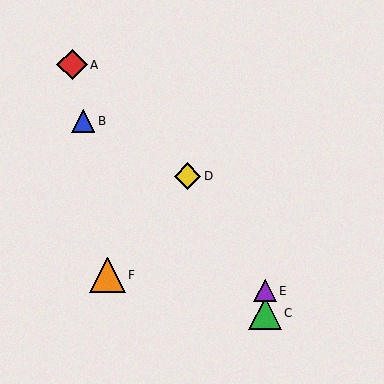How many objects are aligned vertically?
2 objects (C, E) are aligned vertically.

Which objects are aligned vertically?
Objects C, E are aligned vertically.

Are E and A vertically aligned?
No, E is at x≈265 and A is at x≈72.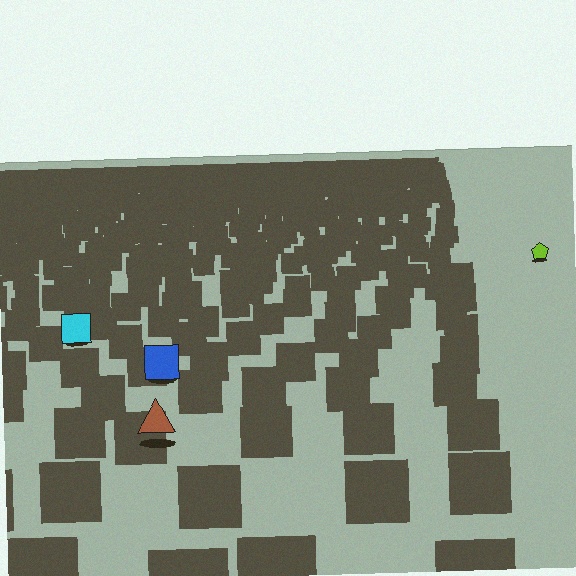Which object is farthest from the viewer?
The lime pentagon is farthest from the viewer. It appears smaller and the ground texture around it is denser.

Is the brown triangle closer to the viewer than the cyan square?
Yes. The brown triangle is closer — you can tell from the texture gradient: the ground texture is coarser near it.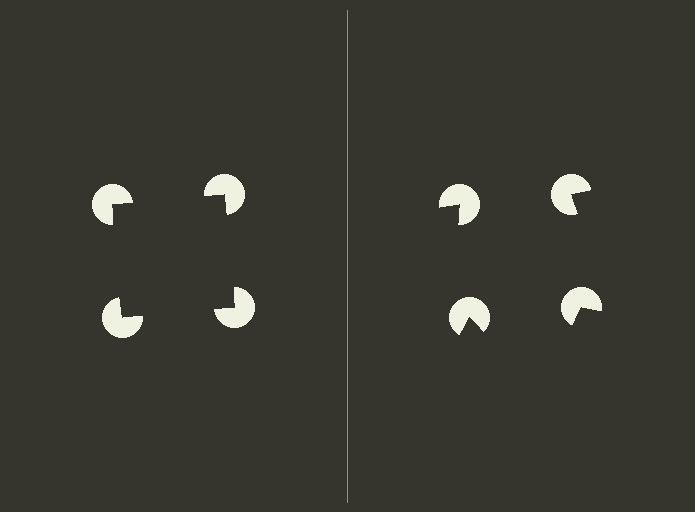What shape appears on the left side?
An illusory square.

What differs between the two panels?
The pac-man discs are positioned identically on both sides; only the wedge orientations differ. On the left they align to a square; on the right they are misaligned.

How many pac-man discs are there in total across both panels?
8 — 4 on each side.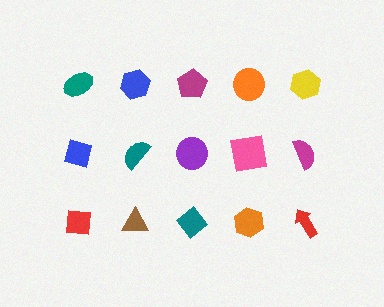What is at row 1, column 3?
A magenta pentagon.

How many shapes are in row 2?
5 shapes.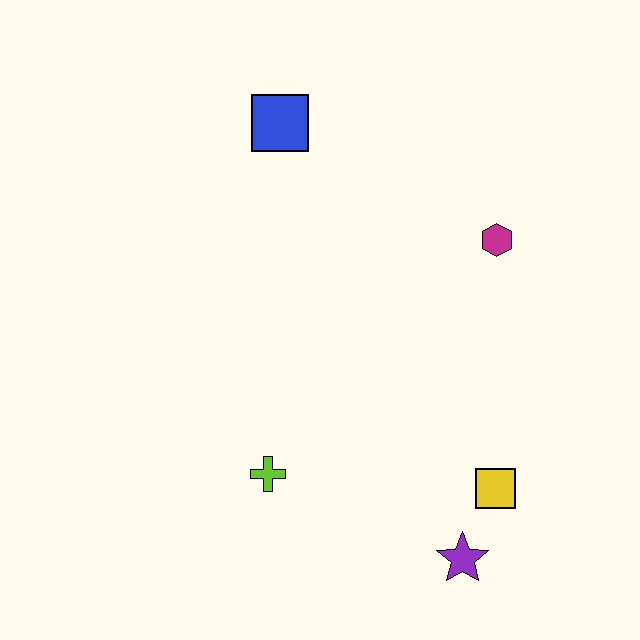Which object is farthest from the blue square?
The purple star is farthest from the blue square.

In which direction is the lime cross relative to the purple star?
The lime cross is to the left of the purple star.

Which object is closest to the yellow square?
The purple star is closest to the yellow square.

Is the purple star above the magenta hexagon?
No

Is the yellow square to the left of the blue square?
No